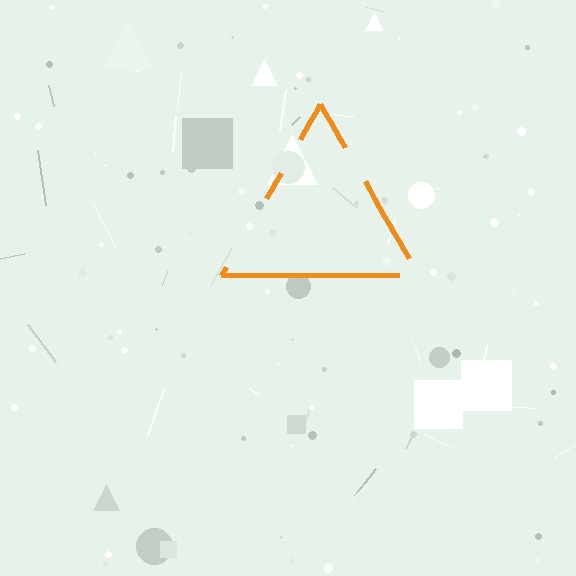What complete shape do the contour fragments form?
The contour fragments form a triangle.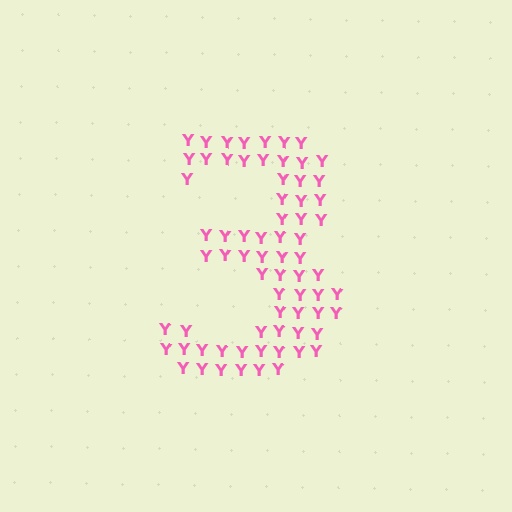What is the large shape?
The large shape is the digit 3.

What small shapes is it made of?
It is made of small letter Y's.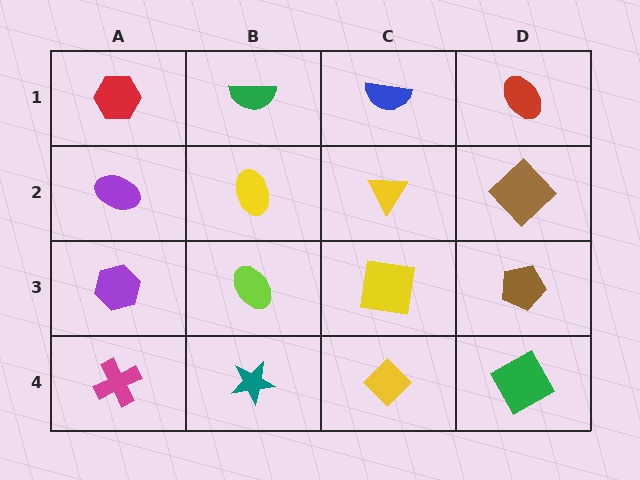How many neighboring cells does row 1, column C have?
3.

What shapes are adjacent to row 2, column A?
A red hexagon (row 1, column A), a purple hexagon (row 3, column A), a yellow ellipse (row 2, column B).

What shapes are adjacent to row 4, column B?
A lime ellipse (row 3, column B), a magenta cross (row 4, column A), a yellow diamond (row 4, column C).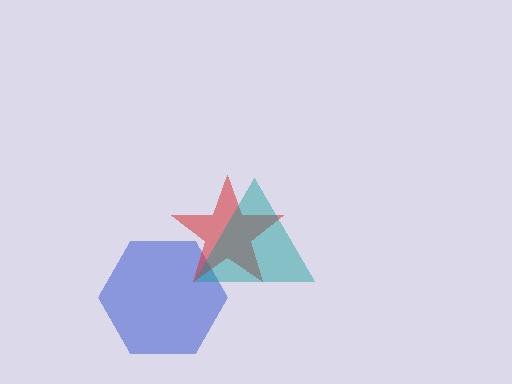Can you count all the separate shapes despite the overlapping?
Yes, there are 3 separate shapes.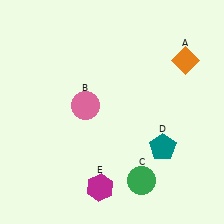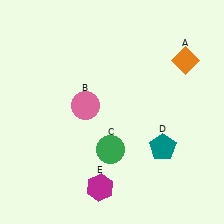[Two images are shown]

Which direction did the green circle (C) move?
The green circle (C) moved left.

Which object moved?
The green circle (C) moved left.